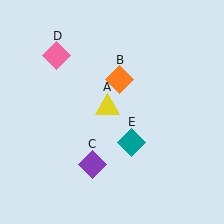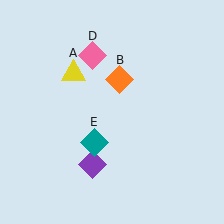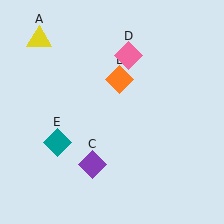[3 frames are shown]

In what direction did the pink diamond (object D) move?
The pink diamond (object D) moved right.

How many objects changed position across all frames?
3 objects changed position: yellow triangle (object A), pink diamond (object D), teal diamond (object E).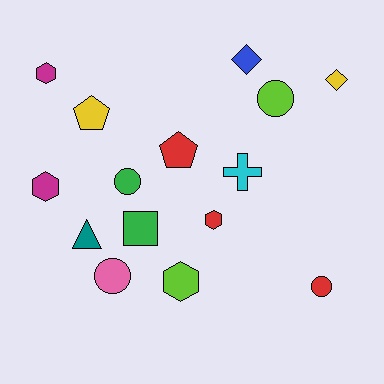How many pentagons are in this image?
There are 2 pentagons.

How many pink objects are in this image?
There is 1 pink object.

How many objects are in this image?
There are 15 objects.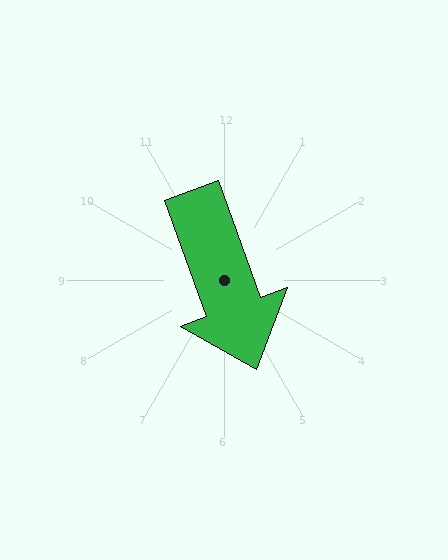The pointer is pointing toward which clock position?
Roughly 5 o'clock.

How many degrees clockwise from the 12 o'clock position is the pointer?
Approximately 160 degrees.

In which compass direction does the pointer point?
South.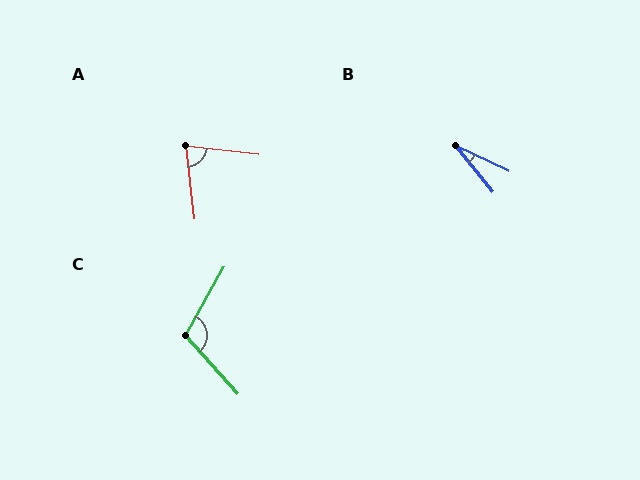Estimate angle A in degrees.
Approximately 77 degrees.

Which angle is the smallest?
B, at approximately 26 degrees.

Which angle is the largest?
C, at approximately 109 degrees.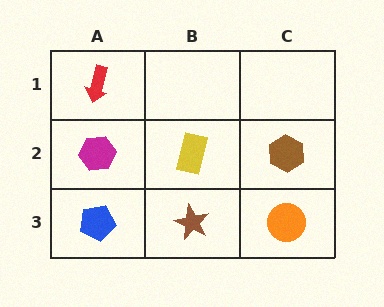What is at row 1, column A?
A red arrow.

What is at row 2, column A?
A magenta hexagon.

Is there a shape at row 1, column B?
No, that cell is empty.